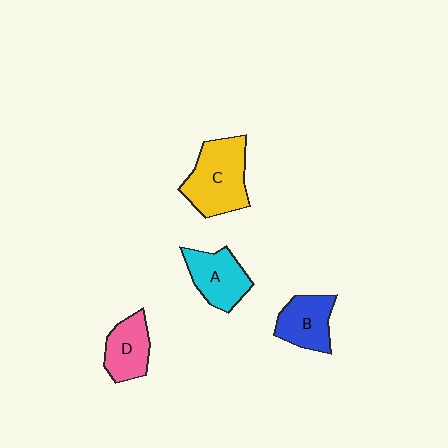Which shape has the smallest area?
Shape D (pink).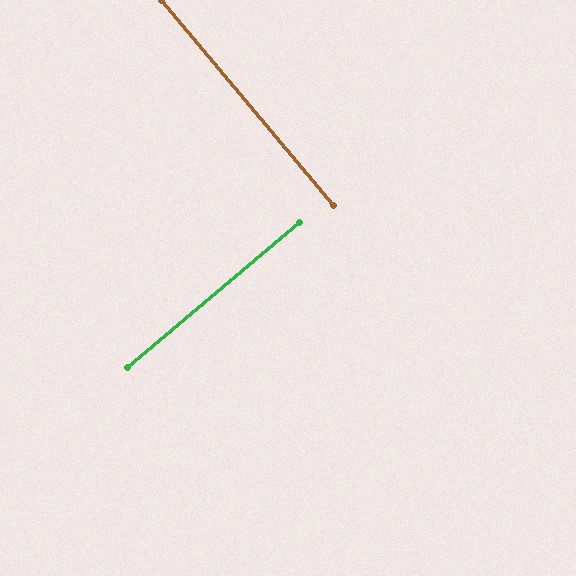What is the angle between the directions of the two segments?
Approximately 90 degrees.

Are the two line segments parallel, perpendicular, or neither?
Perpendicular — they meet at approximately 90°.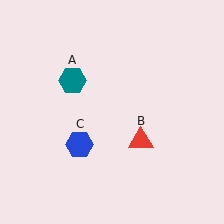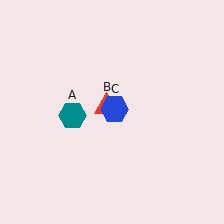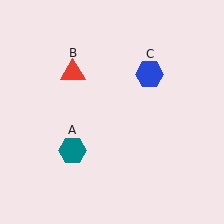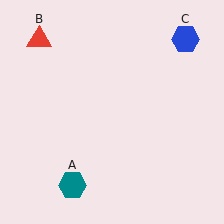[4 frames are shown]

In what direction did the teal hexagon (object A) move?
The teal hexagon (object A) moved down.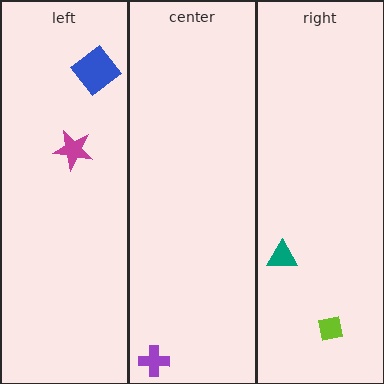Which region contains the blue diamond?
The left region.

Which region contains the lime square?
The right region.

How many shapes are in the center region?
1.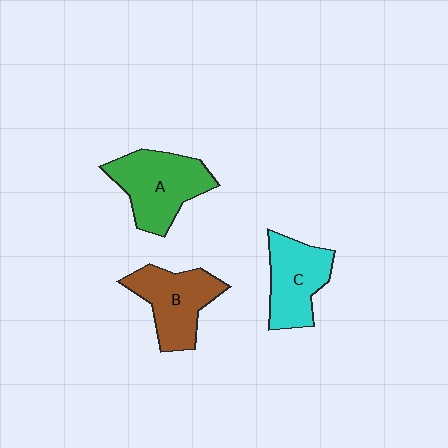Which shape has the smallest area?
Shape C (cyan).